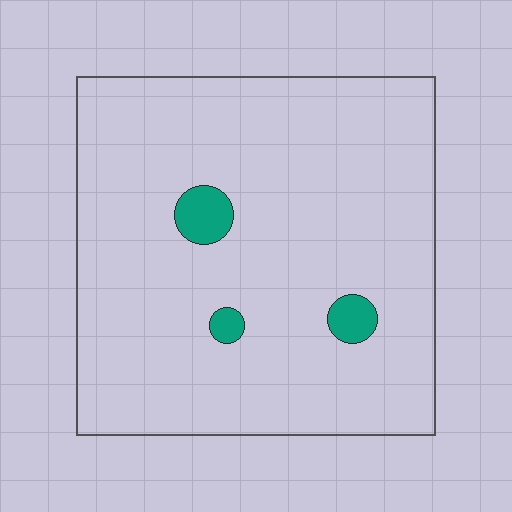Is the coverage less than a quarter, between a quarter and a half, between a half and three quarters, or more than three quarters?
Less than a quarter.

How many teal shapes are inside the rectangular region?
3.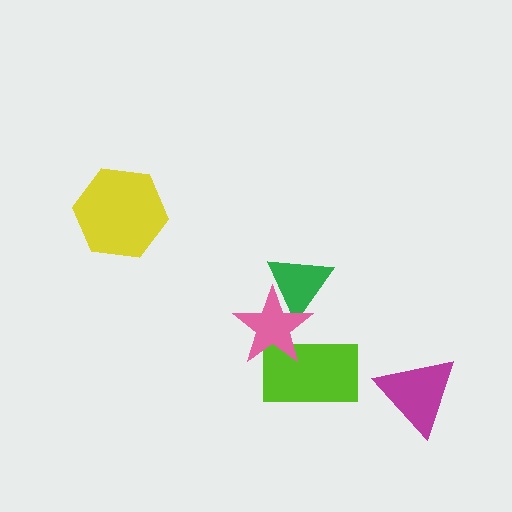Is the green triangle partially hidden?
Yes, it is partially covered by another shape.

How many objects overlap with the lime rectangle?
1 object overlaps with the lime rectangle.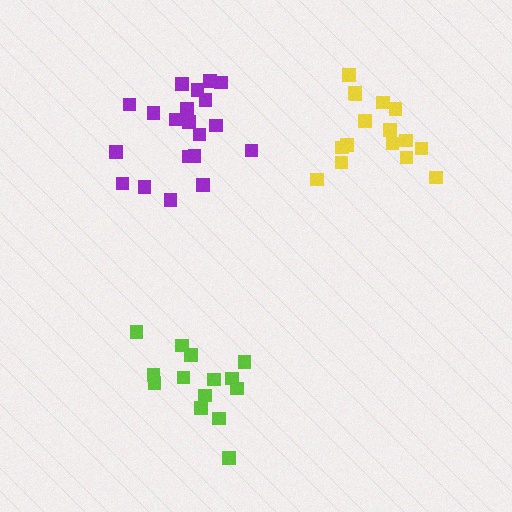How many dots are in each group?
Group 1: 20 dots, Group 2: 16 dots, Group 3: 14 dots (50 total).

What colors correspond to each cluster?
The clusters are colored: purple, yellow, lime.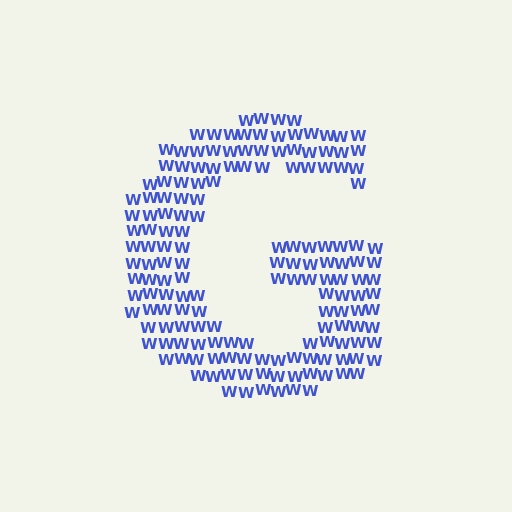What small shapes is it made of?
It is made of small letter W's.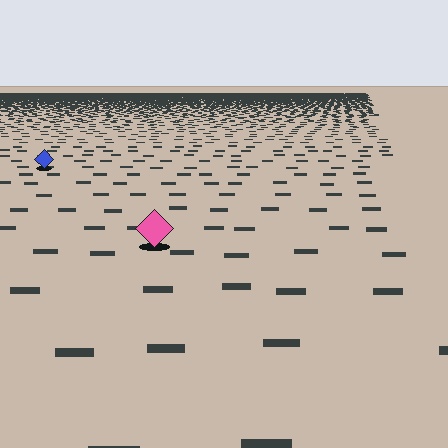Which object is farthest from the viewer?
The blue diamond is farthest from the viewer. It appears smaller and the ground texture around it is denser.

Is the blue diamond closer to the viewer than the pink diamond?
No. The pink diamond is closer — you can tell from the texture gradient: the ground texture is coarser near it.